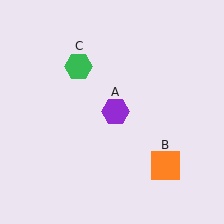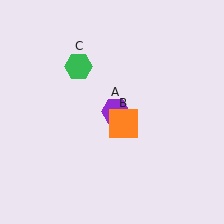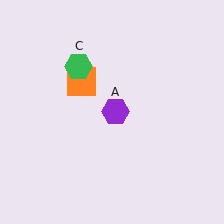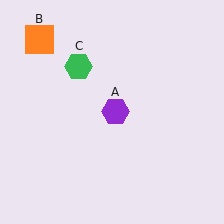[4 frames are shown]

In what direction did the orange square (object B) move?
The orange square (object B) moved up and to the left.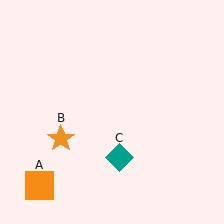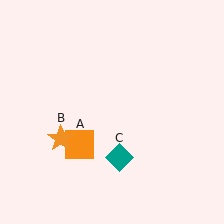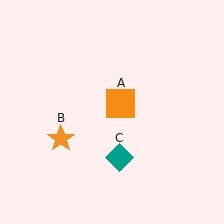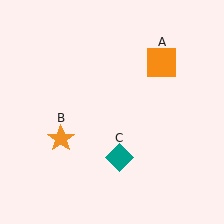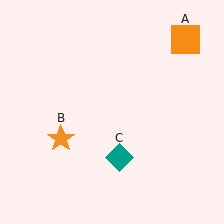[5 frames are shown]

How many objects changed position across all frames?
1 object changed position: orange square (object A).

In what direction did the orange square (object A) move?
The orange square (object A) moved up and to the right.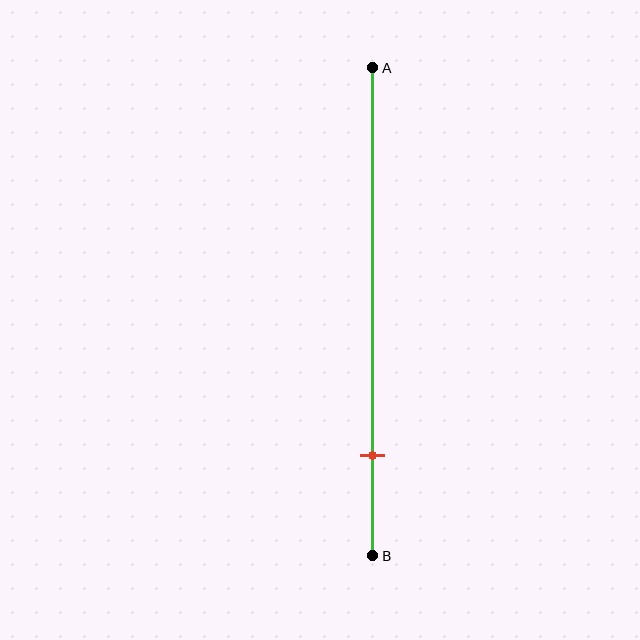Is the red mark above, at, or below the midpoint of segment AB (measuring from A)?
The red mark is below the midpoint of segment AB.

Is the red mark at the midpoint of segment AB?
No, the mark is at about 80% from A, not at the 50% midpoint.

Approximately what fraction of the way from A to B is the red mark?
The red mark is approximately 80% of the way from A to B.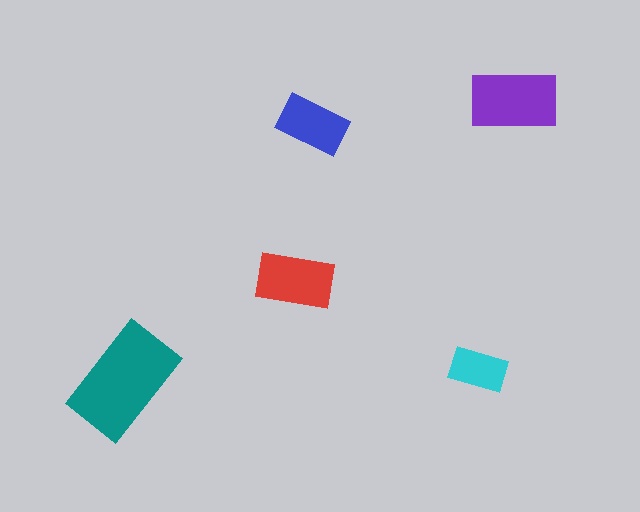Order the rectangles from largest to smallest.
the teal one, the purple one, the red one, the blue one, the cyan one.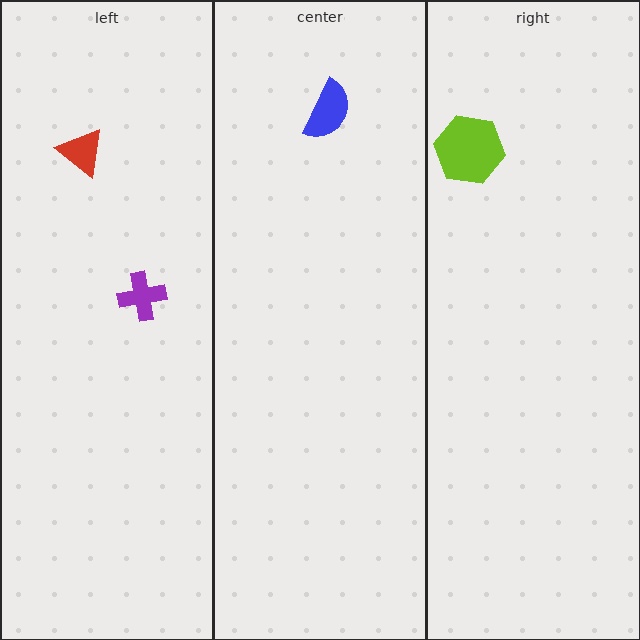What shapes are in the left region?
The purple cross, the red triangle.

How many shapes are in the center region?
1.